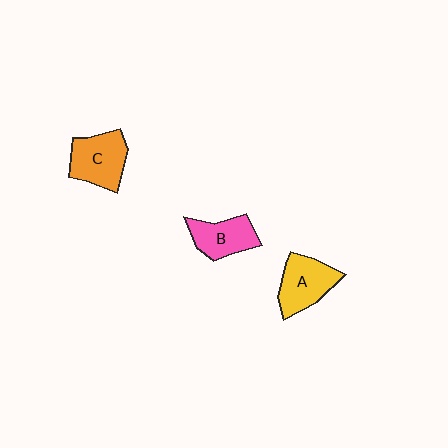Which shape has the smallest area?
Shape B (pink).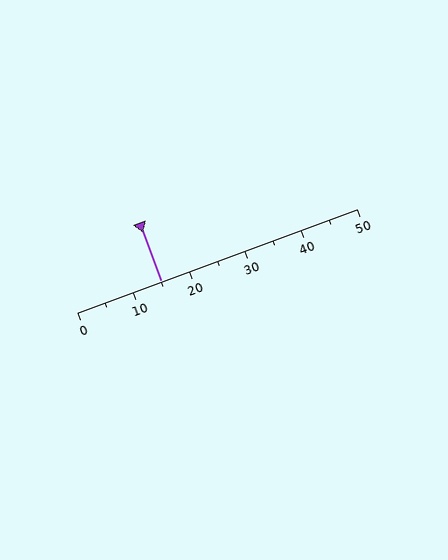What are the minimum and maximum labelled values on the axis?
The axis runs from 0 to 50.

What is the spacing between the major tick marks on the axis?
The major ticks are spaced 10 apart.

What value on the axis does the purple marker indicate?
The marker indicates approximately 15.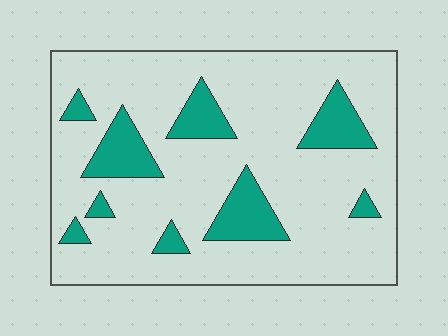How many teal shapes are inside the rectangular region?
9.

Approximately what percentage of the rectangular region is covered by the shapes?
Approximately 20%.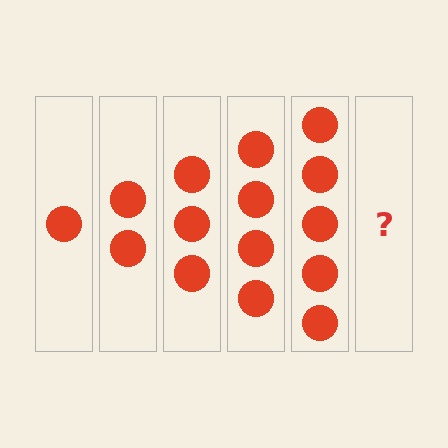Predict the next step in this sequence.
The next step is 6 circles.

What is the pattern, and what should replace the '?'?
The pattern is that each step adds one more circle. The '?' should be 6 circles.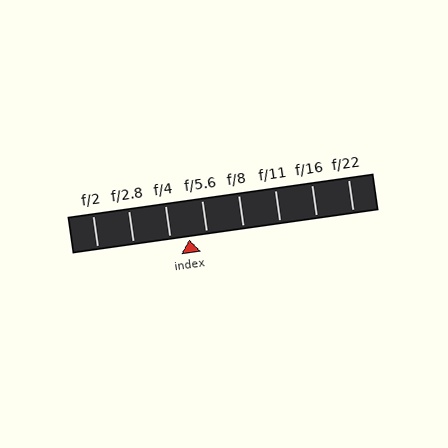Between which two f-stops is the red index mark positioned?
The index mark is between f/4 and f/5.6.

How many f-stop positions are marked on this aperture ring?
There are 8 f-stop positions marked.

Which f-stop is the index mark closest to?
The index mark is closest to f/5.6.